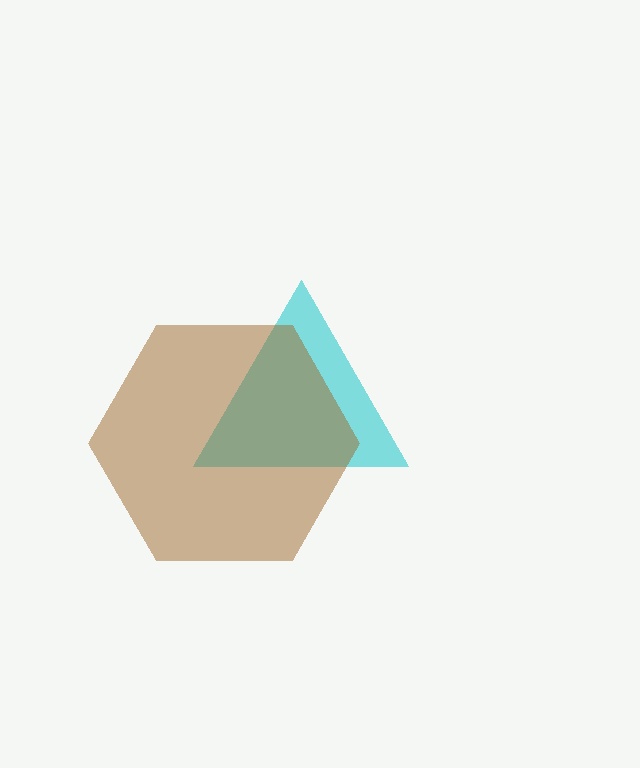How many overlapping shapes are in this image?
There are 2 overlapping shapes in the image.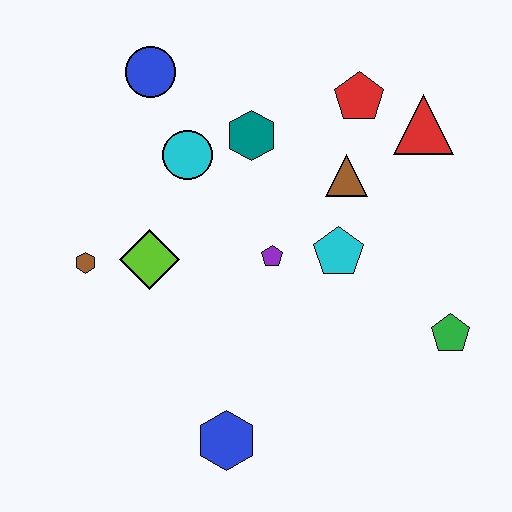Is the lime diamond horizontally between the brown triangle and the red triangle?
No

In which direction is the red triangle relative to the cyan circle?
The red triangle is to the right of the cyan circle.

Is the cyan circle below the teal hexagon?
Yes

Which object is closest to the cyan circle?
The teal hexagon is closest to the cyan circle.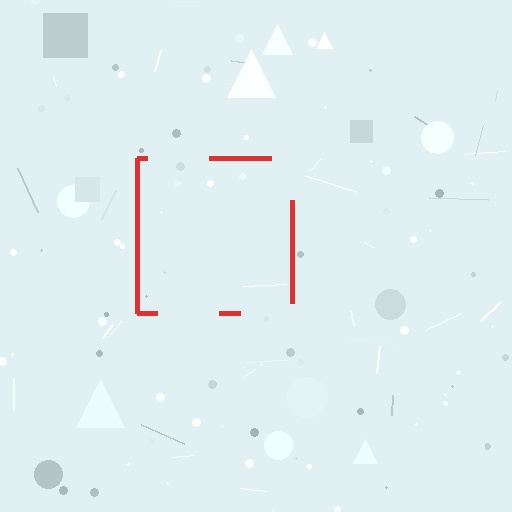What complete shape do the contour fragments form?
The contour fragments form a square.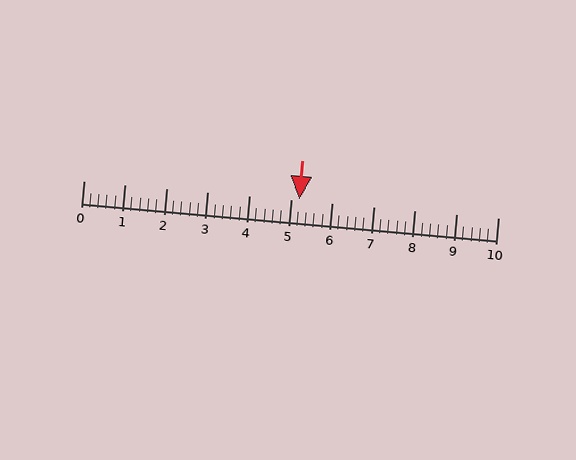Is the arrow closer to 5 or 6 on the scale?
The arrow is closer to 5.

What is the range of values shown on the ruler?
The ruler shows values from 0 to 10.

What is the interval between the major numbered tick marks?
The major tick marks are spaced 1 units apart.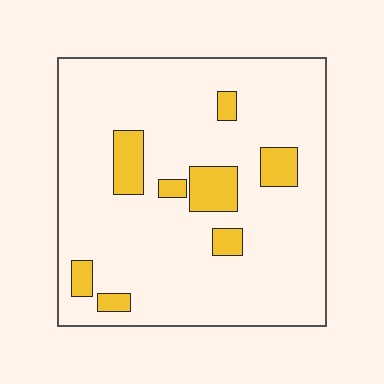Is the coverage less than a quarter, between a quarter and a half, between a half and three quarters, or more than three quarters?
Less than a quarter.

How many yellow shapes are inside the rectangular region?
8.